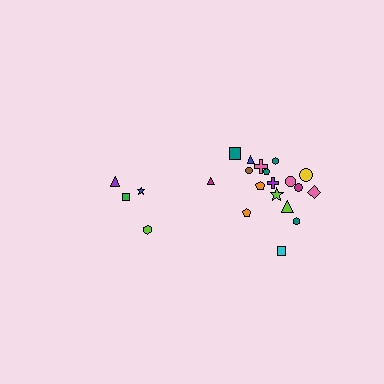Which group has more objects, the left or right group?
The right group.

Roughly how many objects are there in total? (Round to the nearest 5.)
Roughly 20 objects in total.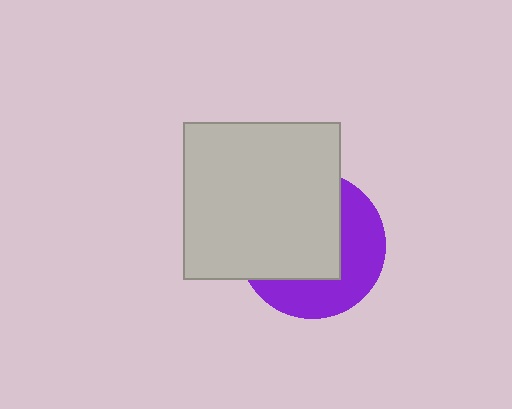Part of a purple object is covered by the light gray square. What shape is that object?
It is a circle.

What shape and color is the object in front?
The object in front is a light gray square.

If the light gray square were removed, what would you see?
You would see the complete purple circle.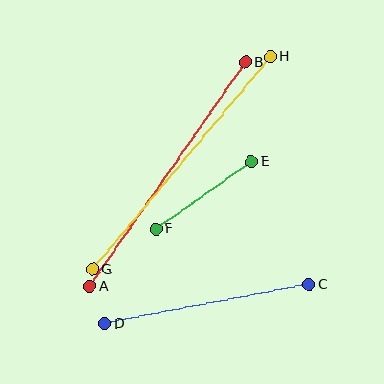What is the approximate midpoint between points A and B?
The midpoint is at approximately (168, 174) pixels.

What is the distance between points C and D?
The distance is approximately 208 pixels.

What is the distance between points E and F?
The distance is approximately 117 pixels.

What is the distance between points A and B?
The distance is approximately 273 pixels.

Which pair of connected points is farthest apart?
Points G and H are farthest apart.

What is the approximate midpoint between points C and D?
The midpoint is at approximately (207, 304) pixels.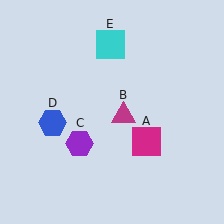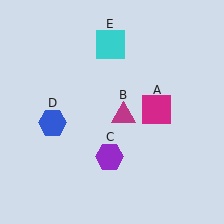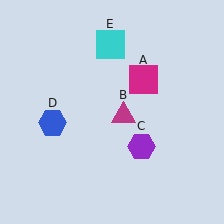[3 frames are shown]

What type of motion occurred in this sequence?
The magenta square (object A), purple hexagon (object C) rotated counterclockwise around the center of the scene.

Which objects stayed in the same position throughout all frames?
Magenta triangle (object B) and blue hexagon (object D) and cyan square (object E) remained stationary.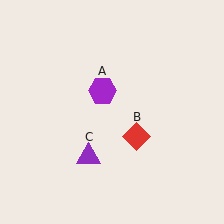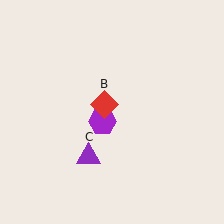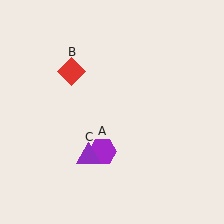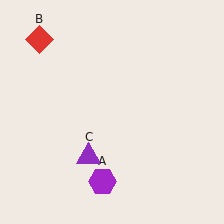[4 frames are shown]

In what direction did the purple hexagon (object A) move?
The purple hexagon (object A) moved down.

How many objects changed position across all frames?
2 objects changed position: purple hexagon (object A), red diamond (object B).